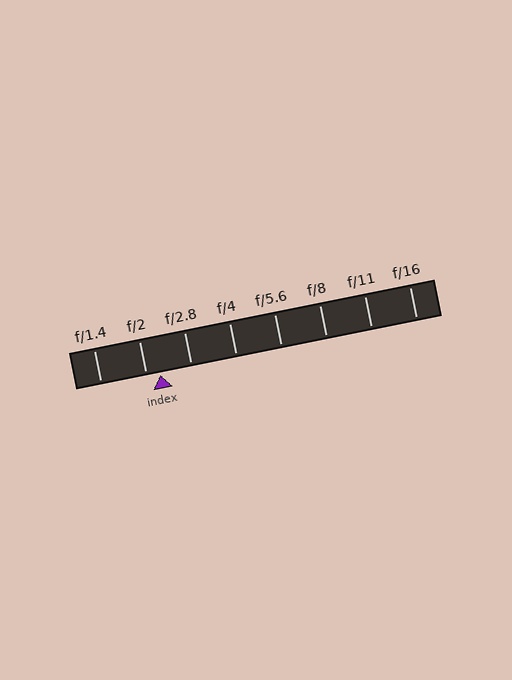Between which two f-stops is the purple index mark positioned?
The index mark is between f/2 and f/2.8.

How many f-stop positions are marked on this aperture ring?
There are 8 f-stop positions marked.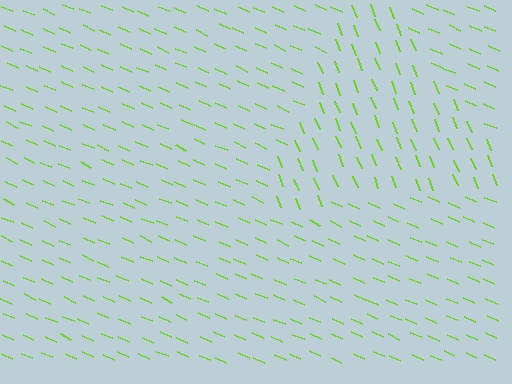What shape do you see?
I see a triangle.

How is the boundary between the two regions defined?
The boundary is defined purely by a change in line orientation (approximately 45 degrees difference). All lines are the same color and thickness.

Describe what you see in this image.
The image is filled with small lime line segments. A triangle region in the image has lines oriented differently from the surrounding lines, creating a visible texture boundary.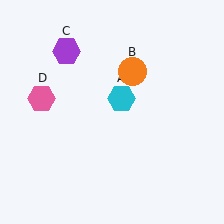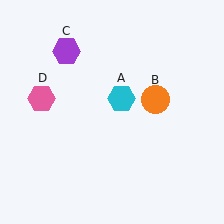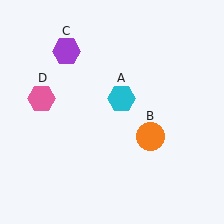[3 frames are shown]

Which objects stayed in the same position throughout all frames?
Cyan hexagon (object A) and purple hexagon (object C) and pink hexagon (object D) remained stationary.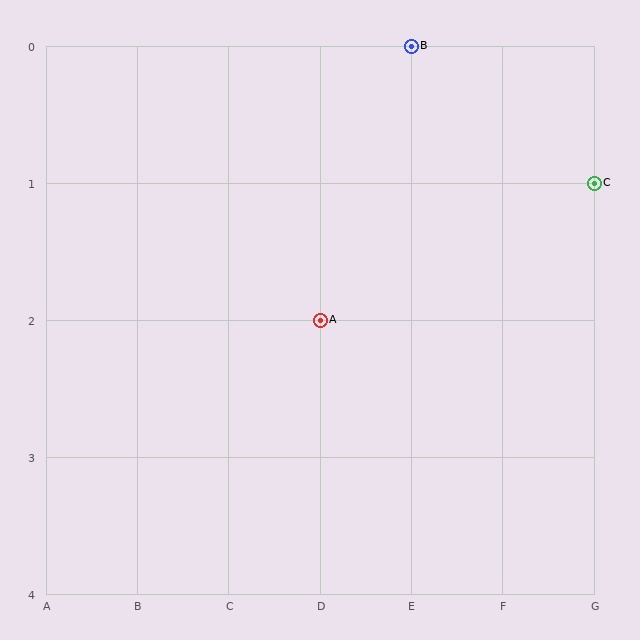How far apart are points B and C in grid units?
Points B and C are 2 columns and 1 row apart (about 2.2 grid units diagonally).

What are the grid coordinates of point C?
Point C is at grid coordinates (G, 1).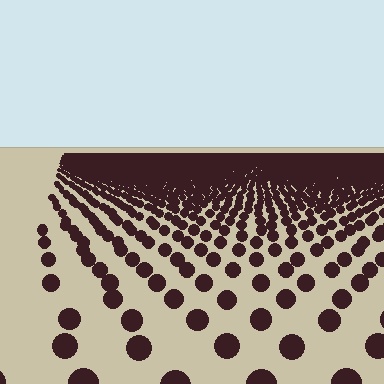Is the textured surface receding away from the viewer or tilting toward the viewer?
The surface is receding away from the viewer. Texture elements get smaller and denser toward the top.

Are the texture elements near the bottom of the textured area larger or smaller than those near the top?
Larger. Near the bottom, elements are closer to the viewer and appear at a bigger on-screen size.